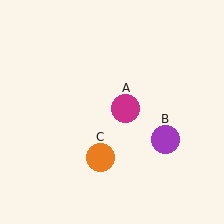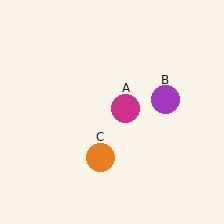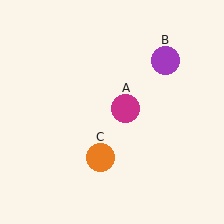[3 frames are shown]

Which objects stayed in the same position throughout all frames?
Magenta circle (object A) and orange circle (object C) remained stationary.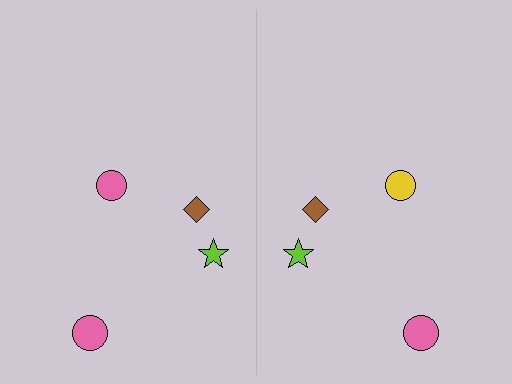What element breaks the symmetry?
The yellow circle on the right side breaks the symmetry — its mirror counterpart is pink.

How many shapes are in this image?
There are 8 shapes in this image.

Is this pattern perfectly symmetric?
No, the pattern is not perfectly symmetric. The yellow circle on the right side breaks the symmetry — its mirror counterpart is pink.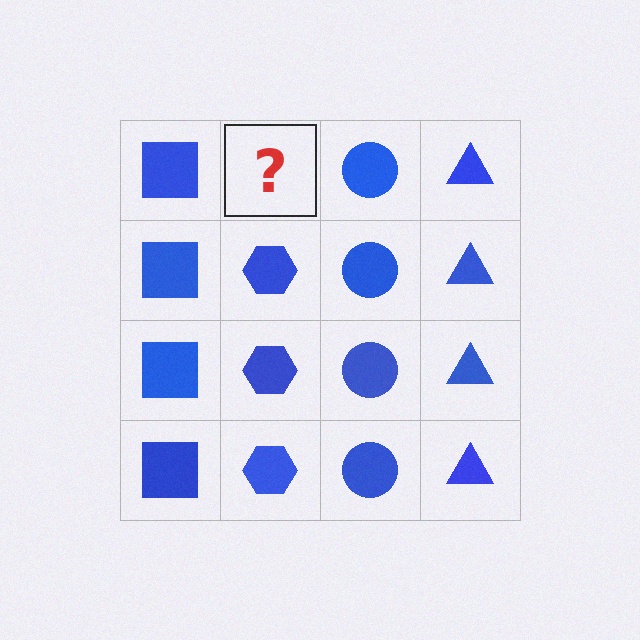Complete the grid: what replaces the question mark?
The question mark should be replaced with a blue hexagon.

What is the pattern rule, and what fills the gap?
The rule is that each column has a consistent shape. The gap should be filled with a blue hexagon.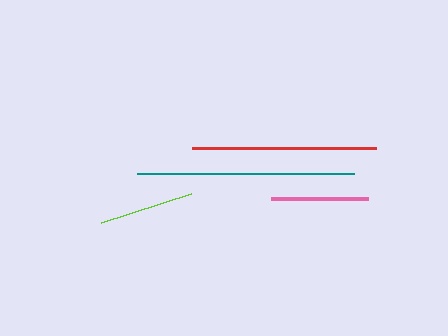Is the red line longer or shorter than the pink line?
The red line is longer than the pink line.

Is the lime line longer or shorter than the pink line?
The pink line is longer than the lime line.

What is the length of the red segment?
The red segment is approximately 184 pixels long.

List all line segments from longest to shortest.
From longest to shortest: teal, red, pink, lime.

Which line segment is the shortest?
The lime line is the shortest at approximately 95 pixels.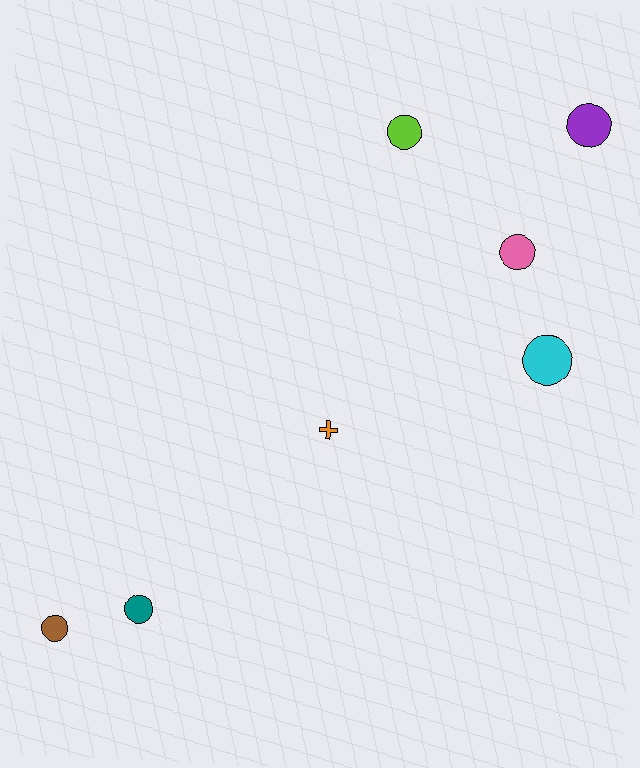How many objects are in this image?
There are 7 objects.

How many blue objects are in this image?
There are no blue objects.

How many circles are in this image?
There are 6 circles.